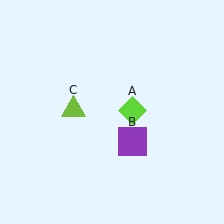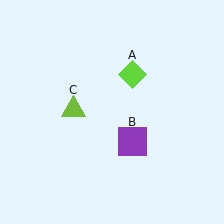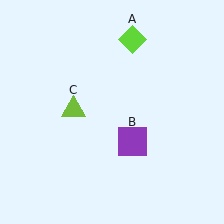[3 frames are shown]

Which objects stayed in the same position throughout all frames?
Purple square (object B) and lime triangle (object C) remained stationary.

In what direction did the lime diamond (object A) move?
The lime diamond (object A) moved up.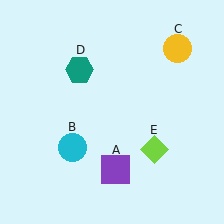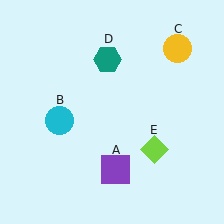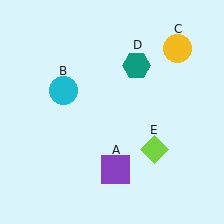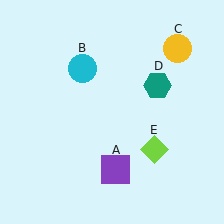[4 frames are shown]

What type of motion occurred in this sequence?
The cyan circle (object B), teal hexagon (object D) rotated clockwise around the center of the scene.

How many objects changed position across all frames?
2 objects changed position: cyan circle (object B), teal hexagon (object D).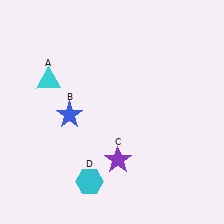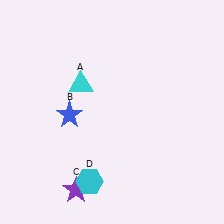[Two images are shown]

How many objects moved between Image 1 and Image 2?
2 objects moved between the two images.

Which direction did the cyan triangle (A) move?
The cyan triangle (A) moved right.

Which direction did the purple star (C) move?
The purple star (C) moved left.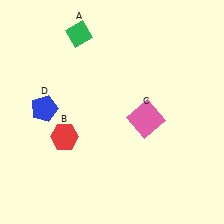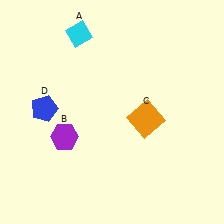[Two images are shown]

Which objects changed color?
A changed from green to cyan. B changed from red to purple. C changed from pink to orange.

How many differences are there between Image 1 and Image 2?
There are 3 differences between the two images.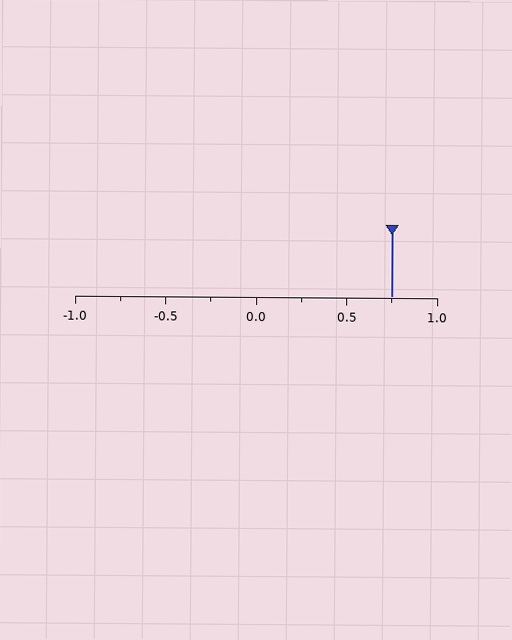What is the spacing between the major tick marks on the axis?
The major ticks are spaced 0.5 apart.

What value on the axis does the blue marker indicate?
The marker indicates approximately 0.75.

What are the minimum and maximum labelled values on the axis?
The axis runs from -1.0 to 1.0.